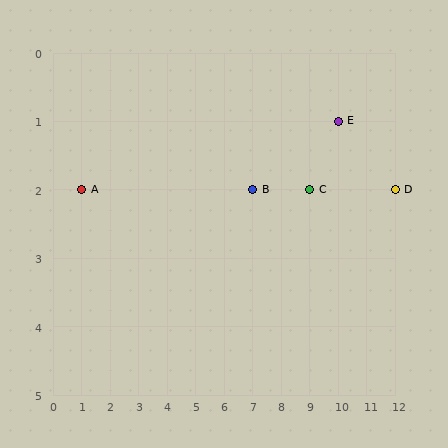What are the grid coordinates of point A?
Point A is at grid coordinates (1, 2).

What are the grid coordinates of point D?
Point D is at grid coordinates (12, 2).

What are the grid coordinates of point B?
Point B is at grid coordinates (7, 2).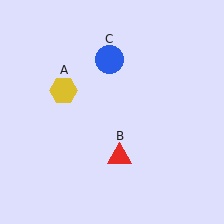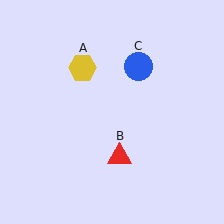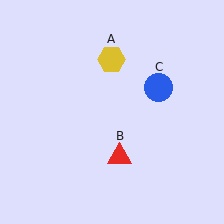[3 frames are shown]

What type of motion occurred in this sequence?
The yellow hexagon (object A), blue circle (object C) rotated clockwise around the center of the scene.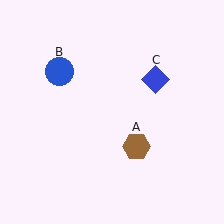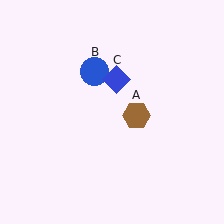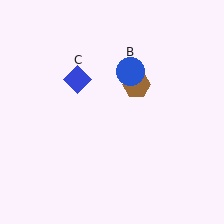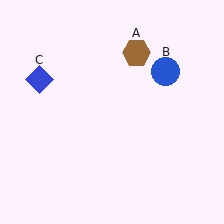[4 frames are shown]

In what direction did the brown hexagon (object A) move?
The brown hexagon (object A) moved up.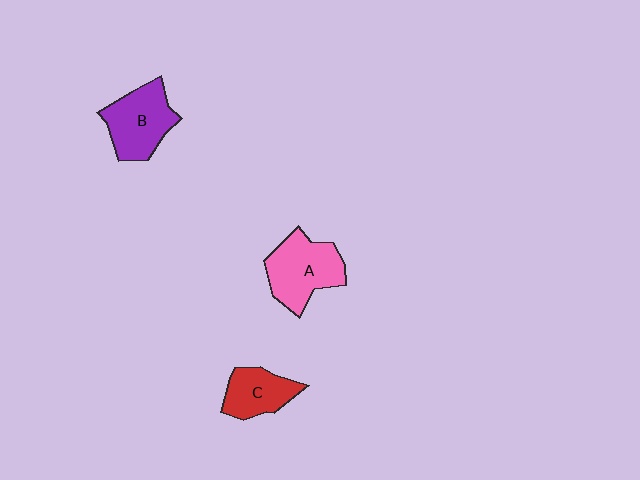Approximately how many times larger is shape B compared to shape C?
Approximately 1.4 times.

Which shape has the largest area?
Shape A (pink).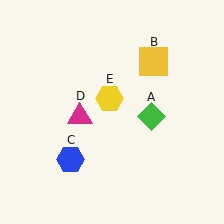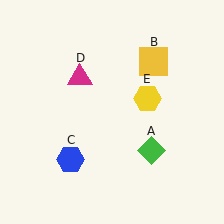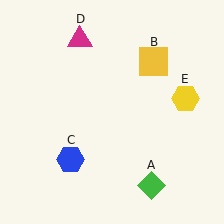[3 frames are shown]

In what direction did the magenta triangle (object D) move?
The magenta triangle (object D) moved up.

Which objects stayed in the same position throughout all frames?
Yellow square (object B) and blue hexagon (object C) remained stationary.